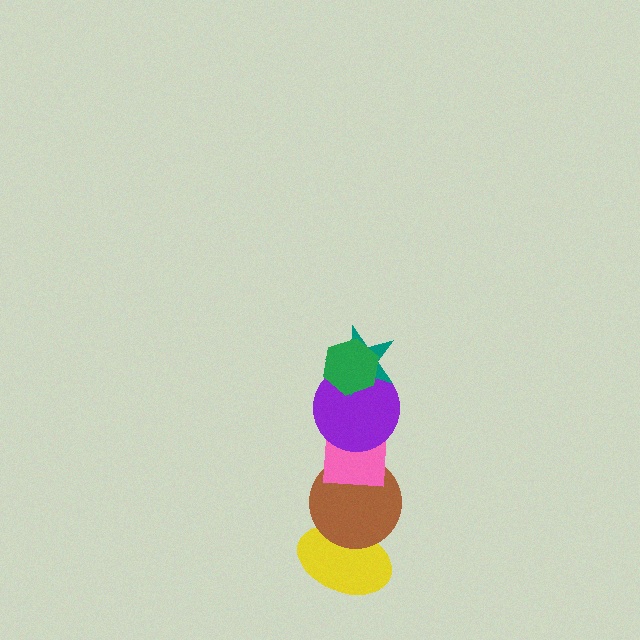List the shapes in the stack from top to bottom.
From top to bottom: the green hexagon, the teal star, the purple circle, the pink square, the brown circle, the yellow ellipse.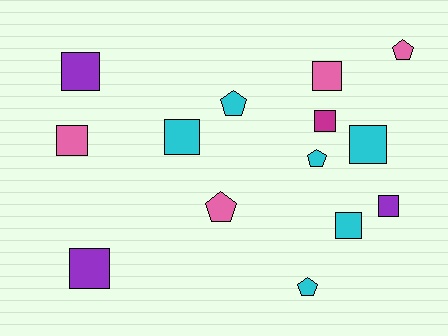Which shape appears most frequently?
Square, with 9 objects.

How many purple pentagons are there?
There are no purple pentagons.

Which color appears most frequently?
Cyan, with 6 objects.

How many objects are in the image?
There are 14 objects.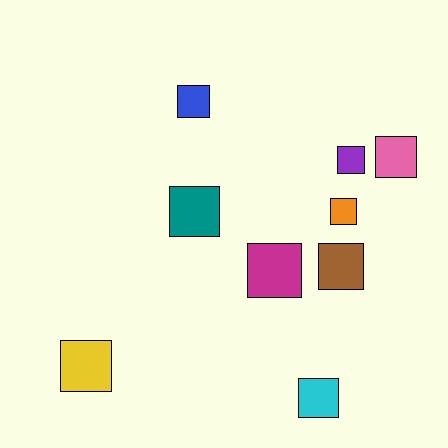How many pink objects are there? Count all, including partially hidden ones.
There is 1 pink object.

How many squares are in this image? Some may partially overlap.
There are 9 squares.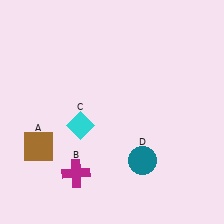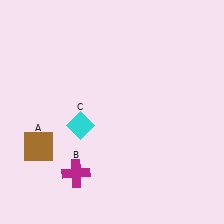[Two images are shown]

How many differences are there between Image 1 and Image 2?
There is 1 difference between the two images.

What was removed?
The teal circle (D) was removed in Image 2.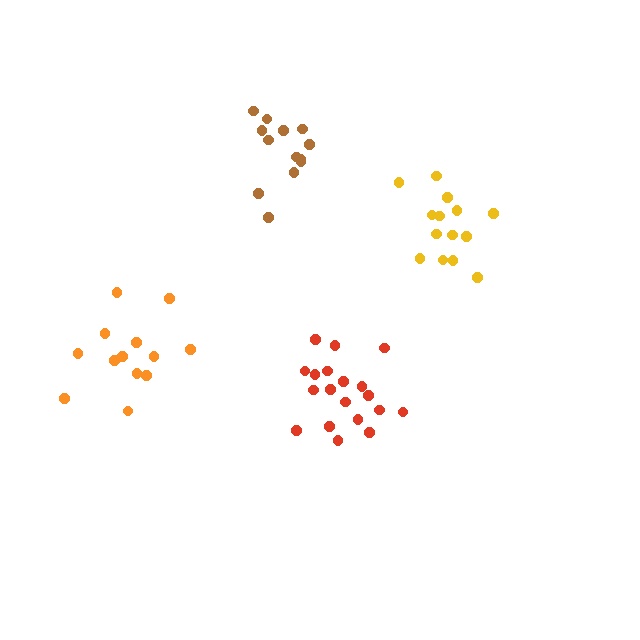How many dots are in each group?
Group 1: 13 dots, Group 2: 14 dots, Group 3: 19 dots, Group 4: 13 dots (59 total).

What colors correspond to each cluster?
The clusters are colored: orange, yellow, red, brown.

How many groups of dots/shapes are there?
There are 4 groups.